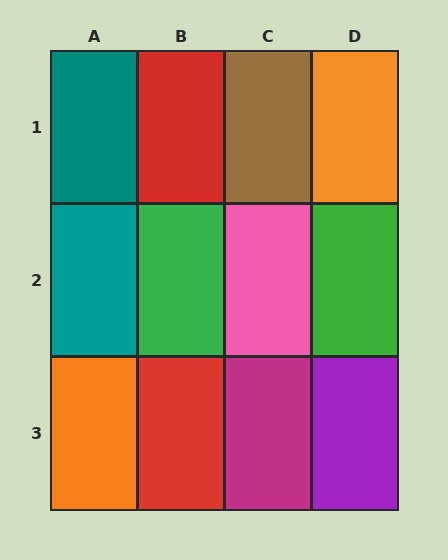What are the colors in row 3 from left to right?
Orange, red, magenta, purple.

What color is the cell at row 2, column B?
Green.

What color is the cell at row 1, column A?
Teal.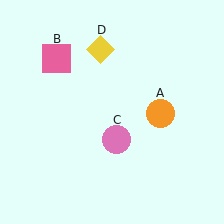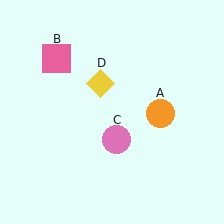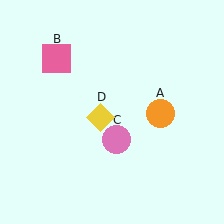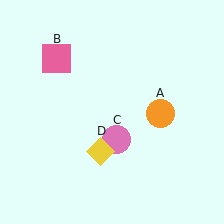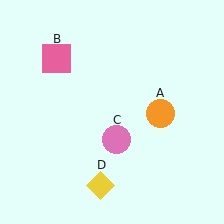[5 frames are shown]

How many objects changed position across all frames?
1 object changed position: yellow diamond (object D).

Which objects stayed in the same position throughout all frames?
Orange circle (object A) and pink square (object B) and pink circle (object C) remained stationary.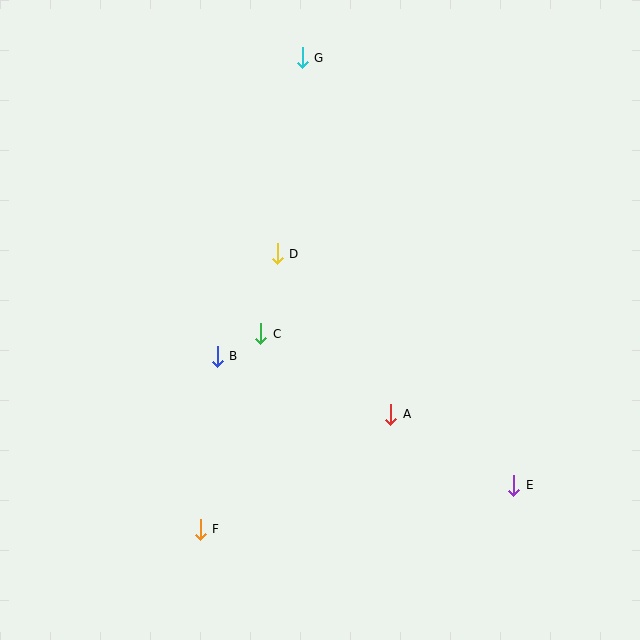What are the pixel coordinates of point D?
Point D is at (277, 254).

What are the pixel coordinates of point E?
Point E is at (514, 485).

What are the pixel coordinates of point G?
Point G is at (302, 58).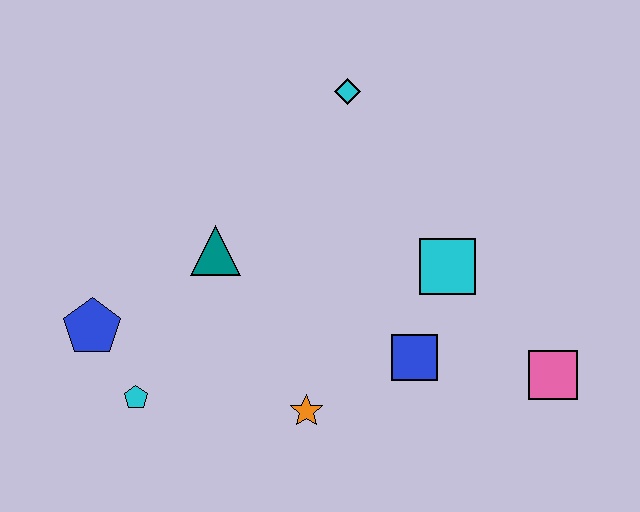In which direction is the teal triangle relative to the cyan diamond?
The teal triangle is below the cyan diamond.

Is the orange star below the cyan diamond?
Yes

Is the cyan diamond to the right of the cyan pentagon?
Yes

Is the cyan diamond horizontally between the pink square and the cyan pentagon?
Yes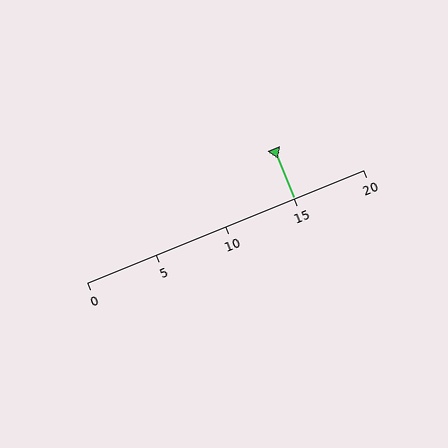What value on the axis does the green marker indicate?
The marker indicates approximately 15.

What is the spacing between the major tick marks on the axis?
The major ticks are spaced 5 apart.